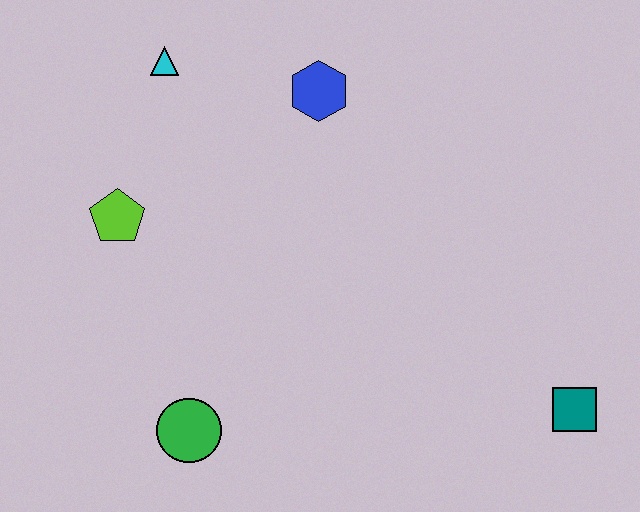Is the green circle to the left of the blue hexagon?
Yes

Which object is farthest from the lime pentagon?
The teal square is farthest from the lime pentagon.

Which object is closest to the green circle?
The lime pentagon is closest to the green circle.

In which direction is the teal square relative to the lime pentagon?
The teal square is to the right of the lime pentagon.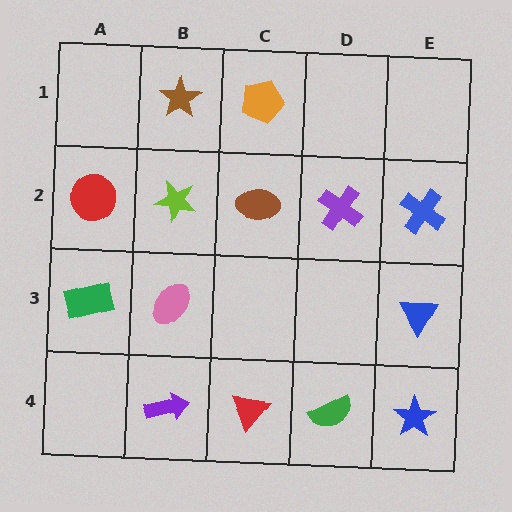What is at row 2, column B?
A lime star.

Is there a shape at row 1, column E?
No, that cell is empty.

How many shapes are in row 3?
3 shapes.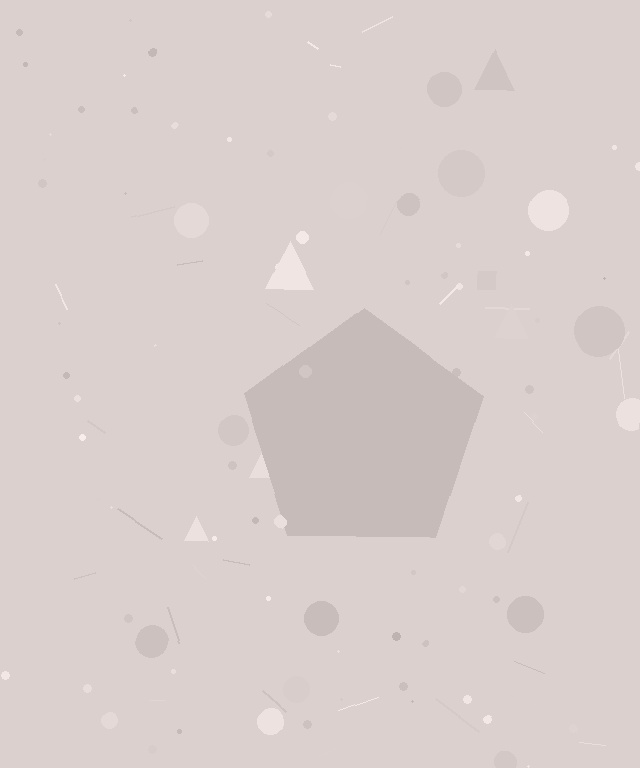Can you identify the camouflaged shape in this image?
The camouflaged shape is a pentagon.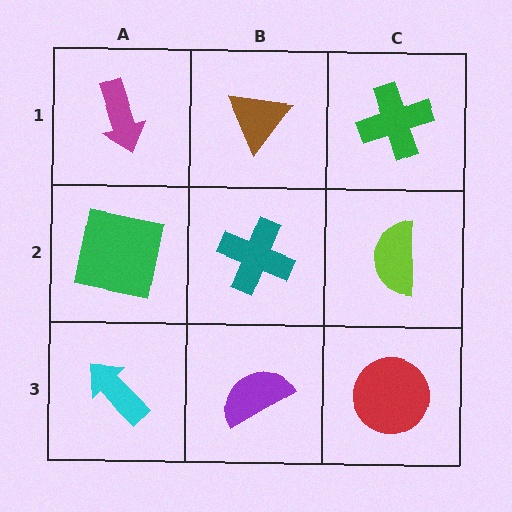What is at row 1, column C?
A green cross.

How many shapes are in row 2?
3 shapes.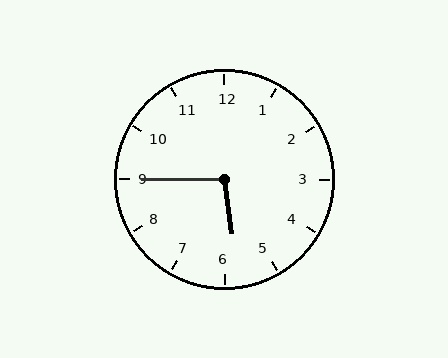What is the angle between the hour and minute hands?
Approximately 98 degrees.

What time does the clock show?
5:45.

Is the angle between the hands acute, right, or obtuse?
It is obtuse.